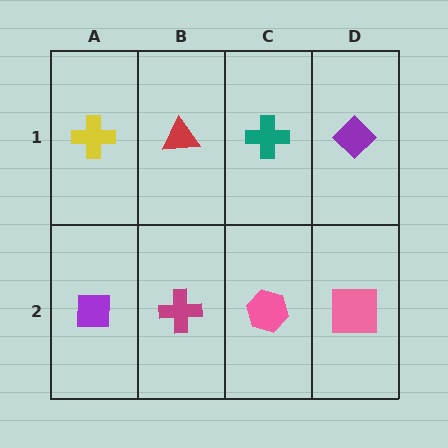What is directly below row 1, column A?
A purple square.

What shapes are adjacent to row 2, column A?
A yellow cross (row 1, column A), a magenta cross (row 2, column B).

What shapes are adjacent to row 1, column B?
A magenta cross (row 2, column B), a yellow cross (row 1, column A), a teal cross (row 1, column C).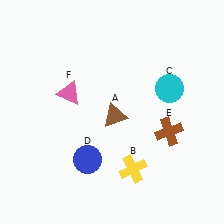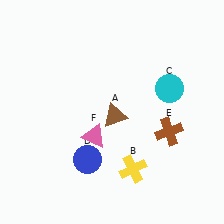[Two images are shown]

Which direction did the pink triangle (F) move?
The pink triangle (F) moved down.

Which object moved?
The pink triangle (F) moved down.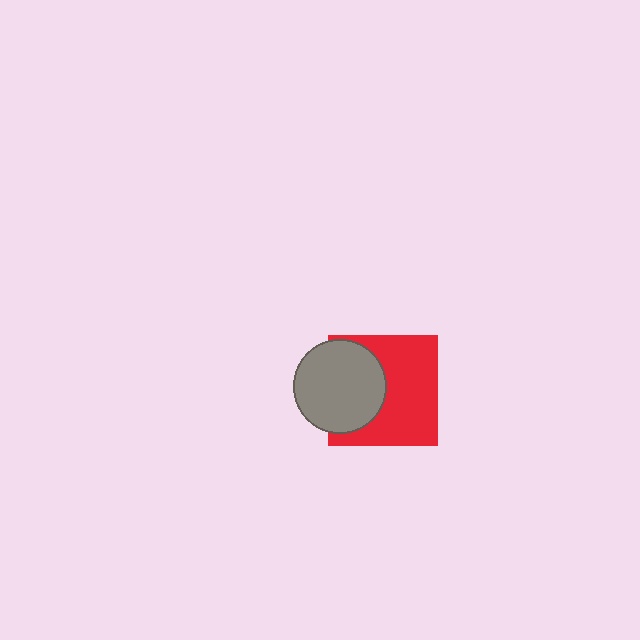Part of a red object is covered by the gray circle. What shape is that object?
It is a square.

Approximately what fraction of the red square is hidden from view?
Roughly 39% of the red square is hidden behind the gray circle.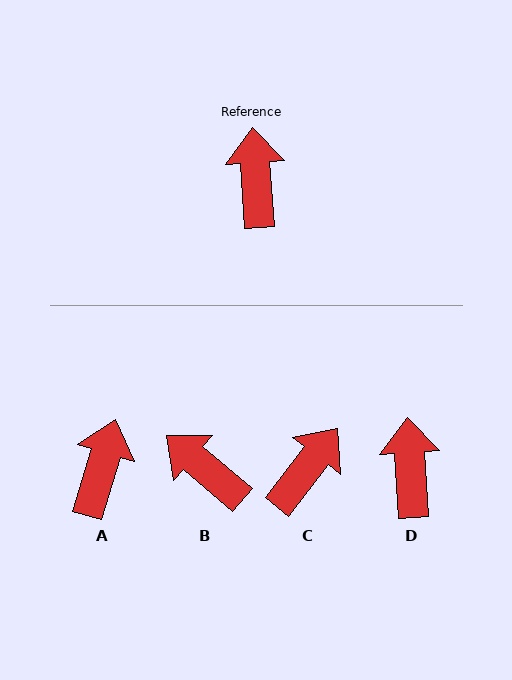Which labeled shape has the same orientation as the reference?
D.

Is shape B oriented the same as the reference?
No, it is off by about 46 degrees.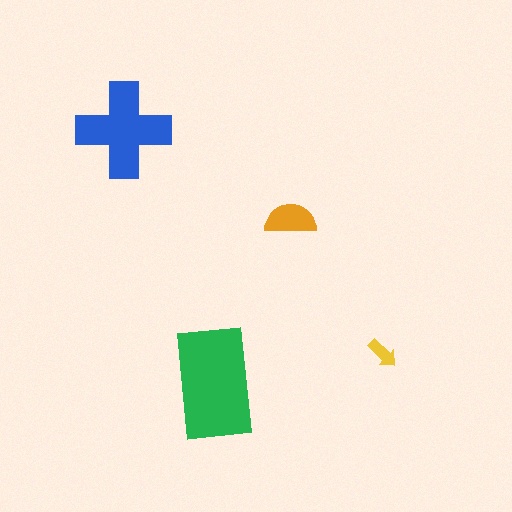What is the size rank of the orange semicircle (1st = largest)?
3rd.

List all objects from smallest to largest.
The yellow arrow, the orange semicircle, the blue cross, the green rectangle.